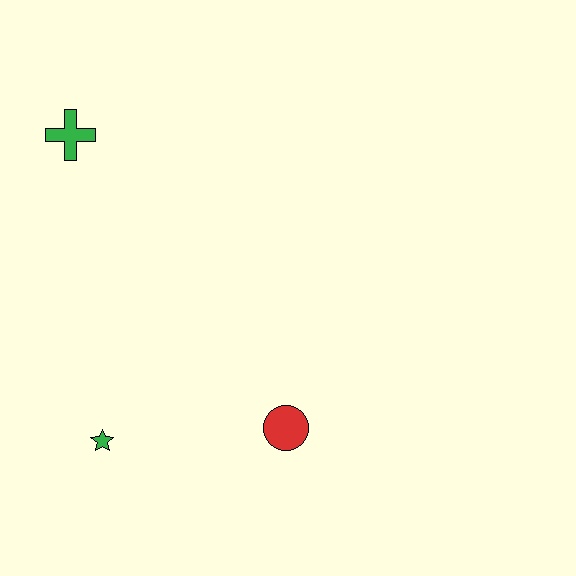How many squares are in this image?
There are no squares.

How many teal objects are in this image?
There are no teal objects.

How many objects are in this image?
There are 3 objects.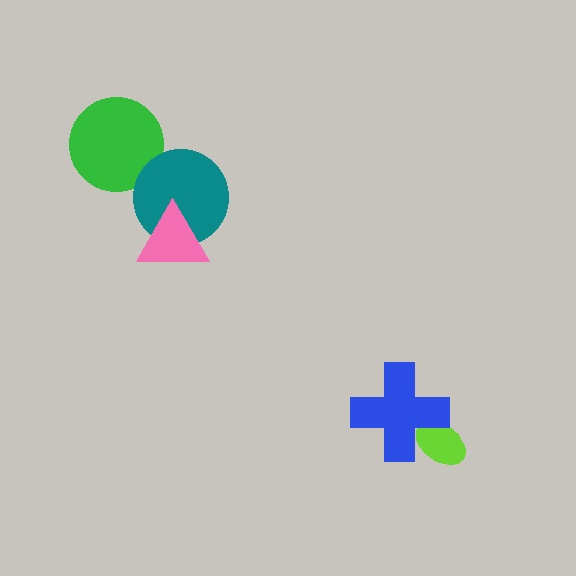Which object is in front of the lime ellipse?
The blue cross is in front of the lime ellipse.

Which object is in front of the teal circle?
The pink triangle is in front of the teal circle.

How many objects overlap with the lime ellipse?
1 object overlaps with the lime ellipse.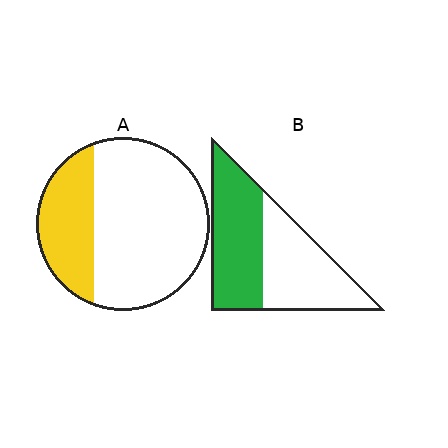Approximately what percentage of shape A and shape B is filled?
A is approximately 30% and B is approximately 50%.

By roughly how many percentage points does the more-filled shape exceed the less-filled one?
By roughly 20 percentage points (B over A).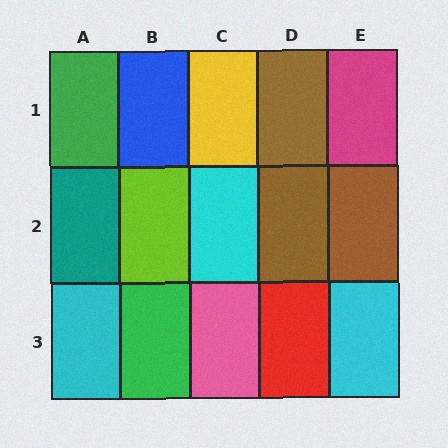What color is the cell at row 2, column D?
Brown.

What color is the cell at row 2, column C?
Cyan.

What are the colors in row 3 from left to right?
Cyan, green, pink, red, cyan.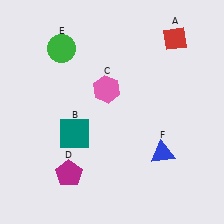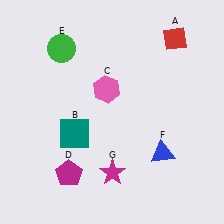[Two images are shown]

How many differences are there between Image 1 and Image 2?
There is 1 difference between the two images.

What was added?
A magenta star (G) was added in Image 2.